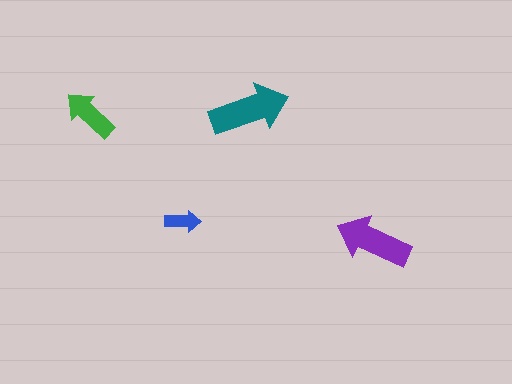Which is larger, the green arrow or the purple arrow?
The purple one.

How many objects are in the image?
There are 4 objects in the image.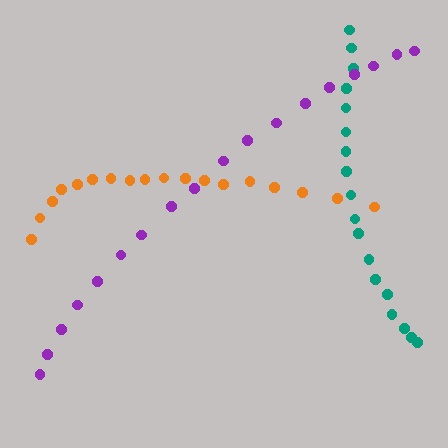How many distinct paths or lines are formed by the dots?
There are 3 distinct paths.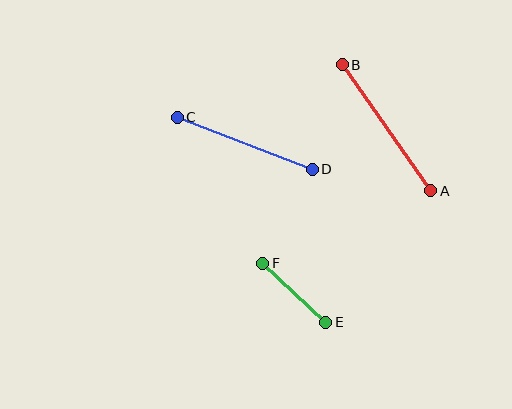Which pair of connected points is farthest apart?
Points A and B are farthest apart.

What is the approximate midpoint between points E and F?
The midpoint is at approximately (294, 293) pixels.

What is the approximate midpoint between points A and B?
The midpoint is at approximately (387, 128) pixels.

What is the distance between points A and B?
The distance is approximately 154 pixels.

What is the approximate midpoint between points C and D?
The midpoint is at approximately (245, 143) pixels.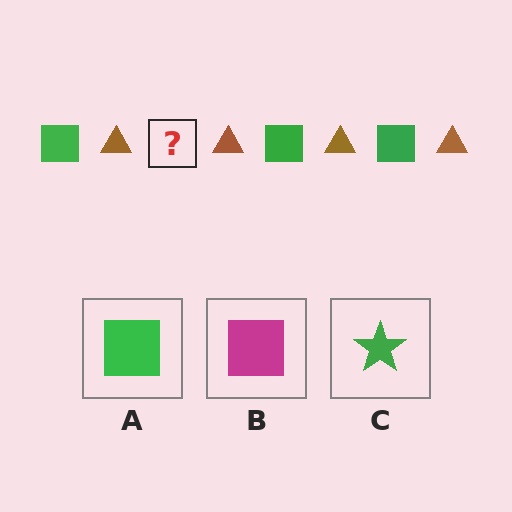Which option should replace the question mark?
Option A.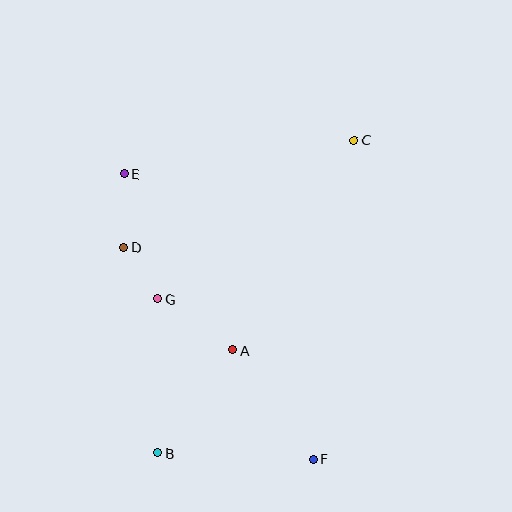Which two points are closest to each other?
Points D and G are closest to each other.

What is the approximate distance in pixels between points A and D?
The distance between A and D is approximately 150 pixels.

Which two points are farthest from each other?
Points B and C are farthest from each other.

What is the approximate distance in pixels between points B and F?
The distance between B and F is approximately 155 pixels.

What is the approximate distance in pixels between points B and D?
The distance between B and D is approximately 209 pixels.